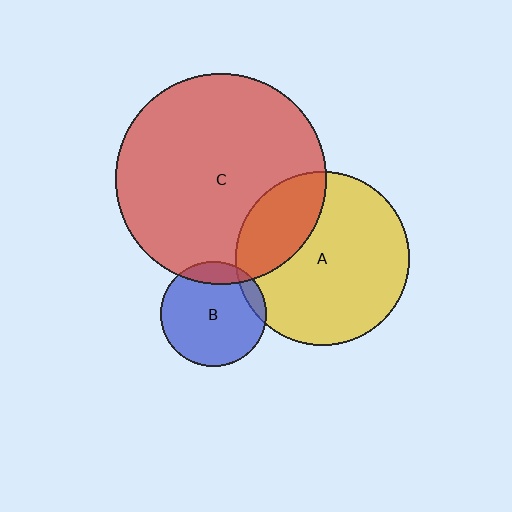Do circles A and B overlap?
Yes.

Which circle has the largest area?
Circle C (red).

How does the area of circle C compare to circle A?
Approximately 1.5 times.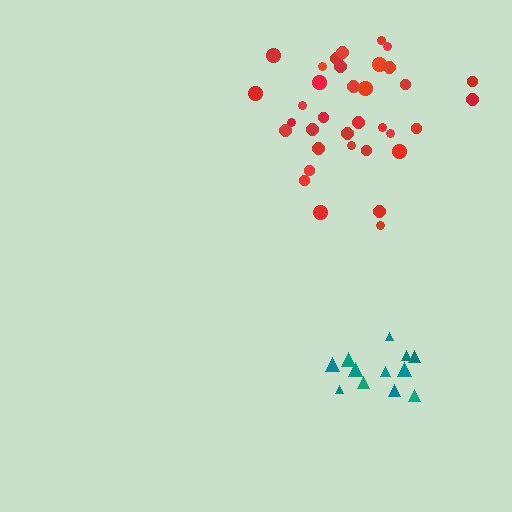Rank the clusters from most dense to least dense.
teal, red.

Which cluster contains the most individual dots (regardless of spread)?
Red (35).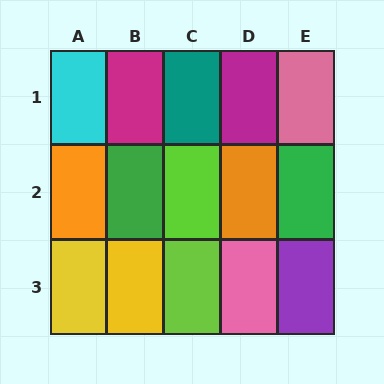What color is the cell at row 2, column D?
Orange.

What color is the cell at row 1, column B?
Magenta.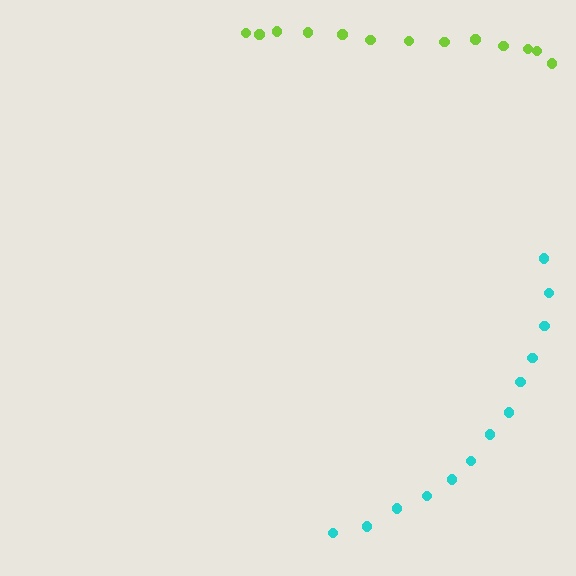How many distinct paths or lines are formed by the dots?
There are 2 distinct paths.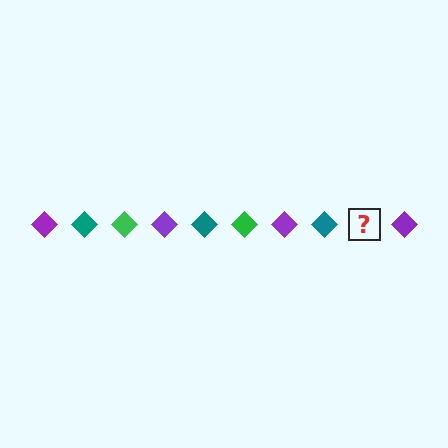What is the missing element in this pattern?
The missing element is a green diamond.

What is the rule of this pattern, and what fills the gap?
The rule is that the pattern cycles through purple, teal, green diamonds. The gap should be filled with a green diamond.